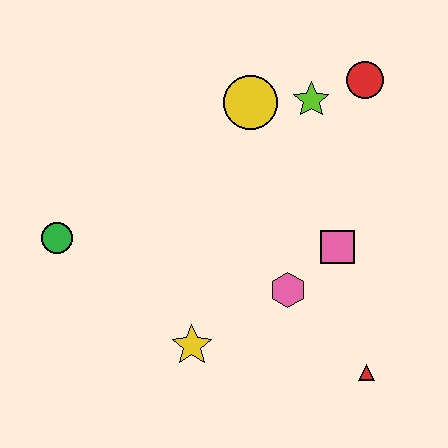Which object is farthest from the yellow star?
The red circle is farthest from the yellow star.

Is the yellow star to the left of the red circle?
Yes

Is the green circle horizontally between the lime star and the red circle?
No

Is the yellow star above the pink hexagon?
No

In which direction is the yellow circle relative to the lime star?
The yellow circle is to the left of the lime star.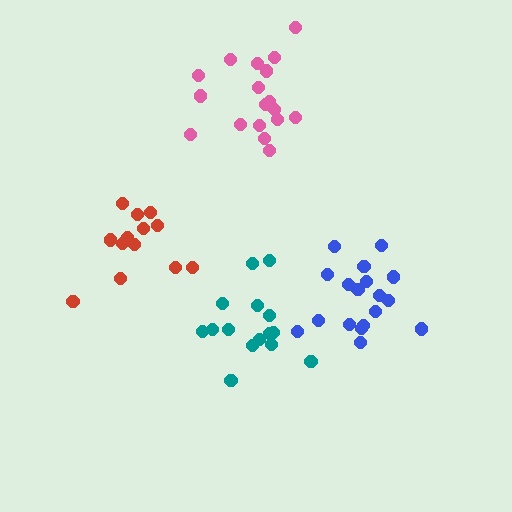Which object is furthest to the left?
The red cluster is leftmost.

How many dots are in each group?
Group 1: 18 dots, Group 2: 18 dots, Group 3: 13 dots, Group 4: 15 dots (64 total).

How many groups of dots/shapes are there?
There are 4 groups.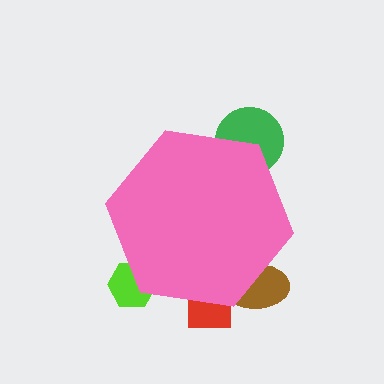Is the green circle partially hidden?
Yes, the green circle is partially hidden behind the pink hexagon.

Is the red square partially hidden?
Yes, the red square is partially hidden behind the pink hexagon.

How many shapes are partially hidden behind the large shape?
4 shapes are partially hidden.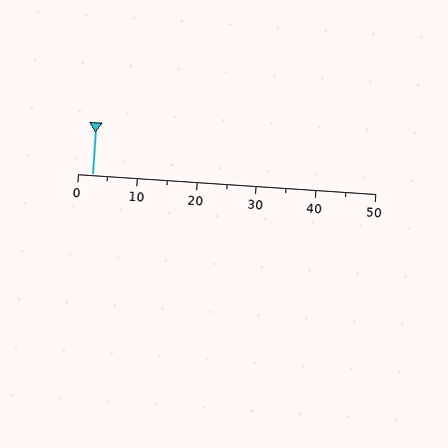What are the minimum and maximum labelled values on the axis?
The axis runs from 0 to 50.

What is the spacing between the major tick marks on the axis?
The major ticks are spaced 10 apart.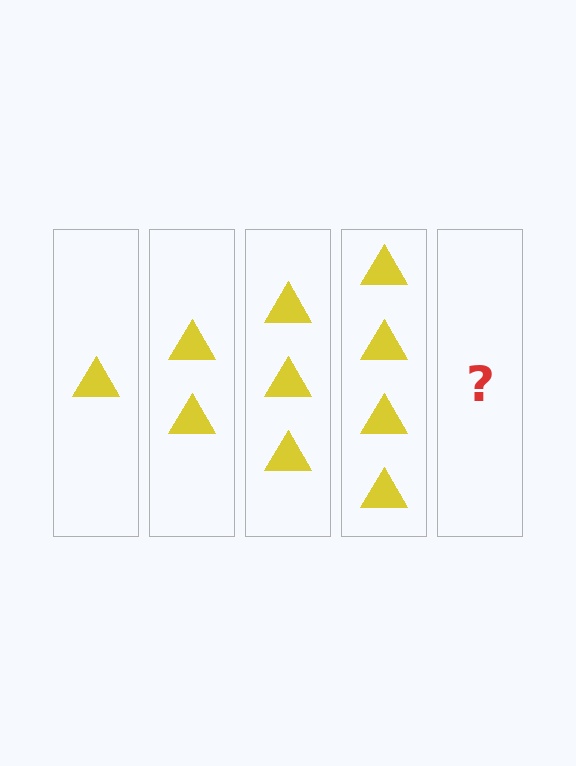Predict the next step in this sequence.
The next step is 5 triangles.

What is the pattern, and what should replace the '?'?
The pattern is that each step adds one more triangle. The '?' should be 5 triangles.